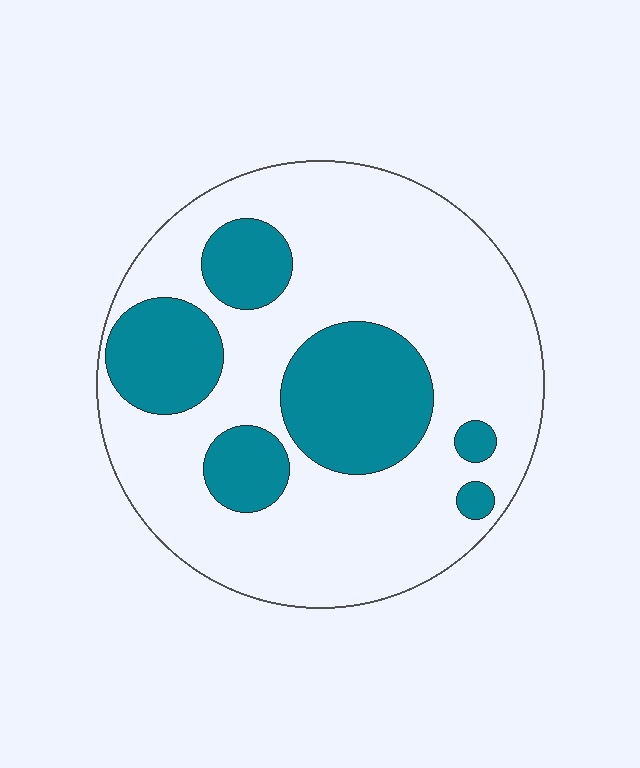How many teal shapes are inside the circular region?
6.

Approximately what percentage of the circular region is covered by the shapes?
Approximately 30%.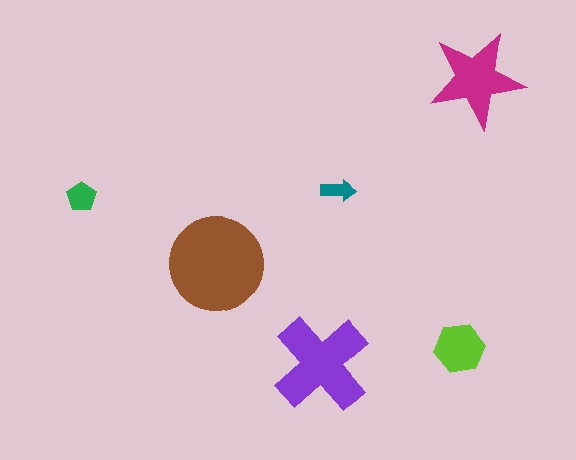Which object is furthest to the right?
The magenta star is rightmost.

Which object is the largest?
The brown circle.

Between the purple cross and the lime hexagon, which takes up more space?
The purple cross.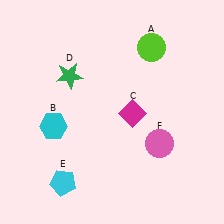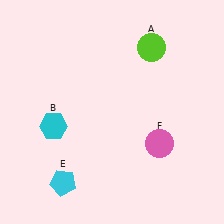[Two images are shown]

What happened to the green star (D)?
The green star (D) was removed in Image 2. It was in the top-left area of Image 1.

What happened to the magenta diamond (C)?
The magenta diamond (C) was removed in Image 2. It was in the bottom-right area of Image 1.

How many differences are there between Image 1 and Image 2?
There are 2 differences between the two images.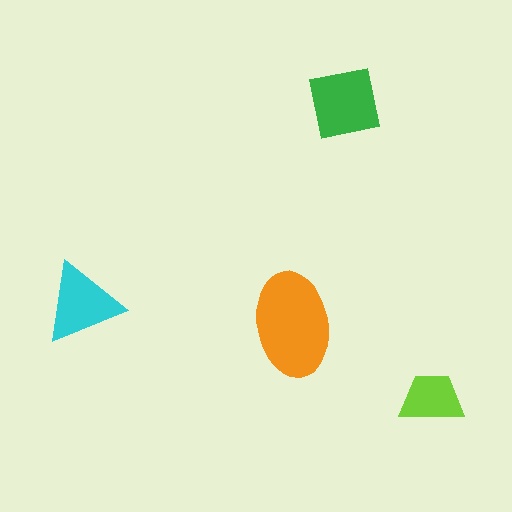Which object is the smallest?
The lime trapezoid.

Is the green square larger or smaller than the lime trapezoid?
Larger.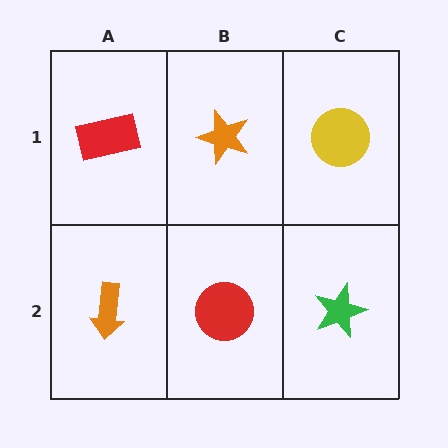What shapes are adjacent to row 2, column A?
A red rectangle (row 1, column A), a red circle (row 2, column B).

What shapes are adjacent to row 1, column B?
A red circle (row 2, column B), a red rectangle (row 1, column A), a yellow circle (row 1, column C).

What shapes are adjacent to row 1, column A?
An orange arrow (row 2, column A), an orange star (row 1, column B).